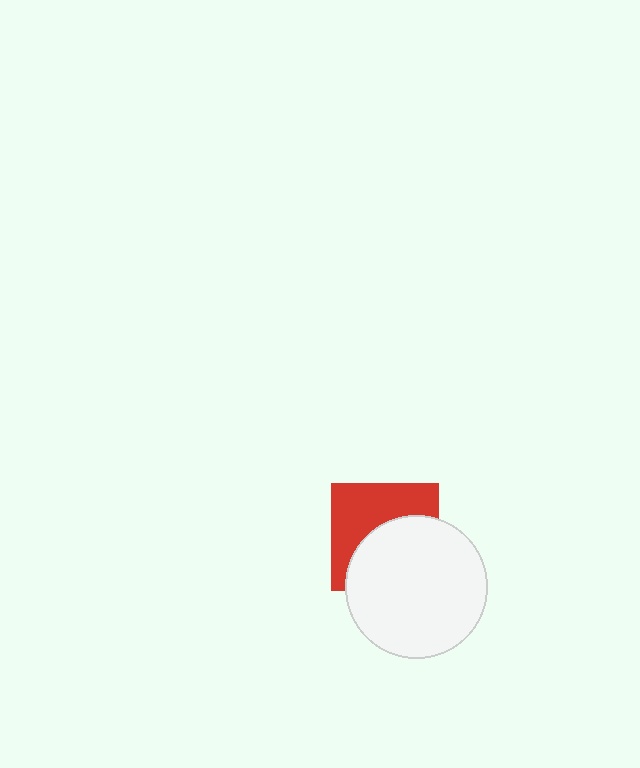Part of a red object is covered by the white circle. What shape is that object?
It is a square.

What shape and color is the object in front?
The object in front is a white circle.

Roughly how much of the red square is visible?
About half of it is visible (roughly 48%).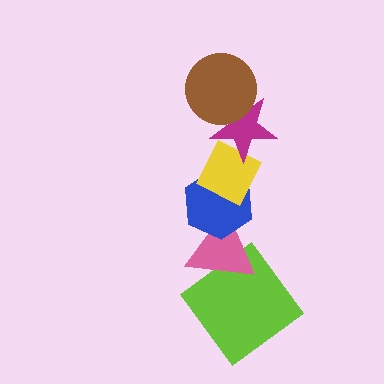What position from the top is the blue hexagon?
The blue hexagon is 4th from the top.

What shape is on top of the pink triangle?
The blue hexagon is on top of the pink triangle.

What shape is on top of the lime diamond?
The pink triangle is on top of the lime diamond.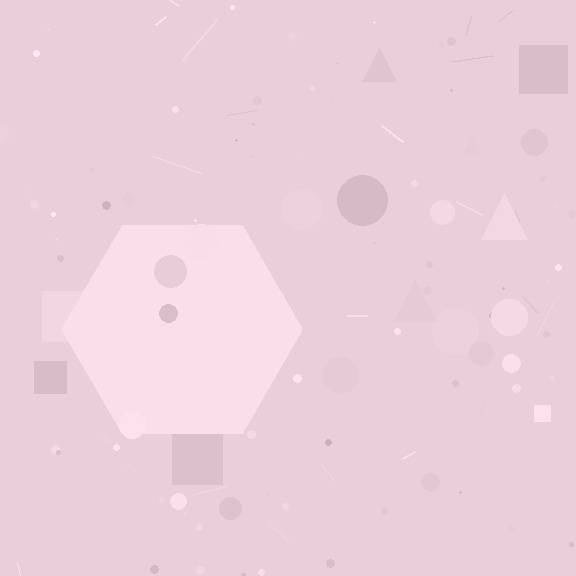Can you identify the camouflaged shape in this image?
The camouflaged shape is a hexagon.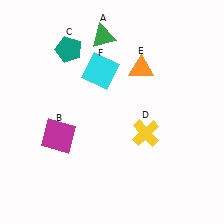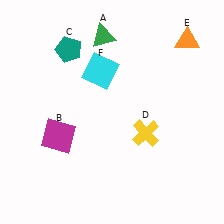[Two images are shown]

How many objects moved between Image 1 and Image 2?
1 object moved between the two images.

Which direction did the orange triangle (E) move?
The orange triangle (E) moved right.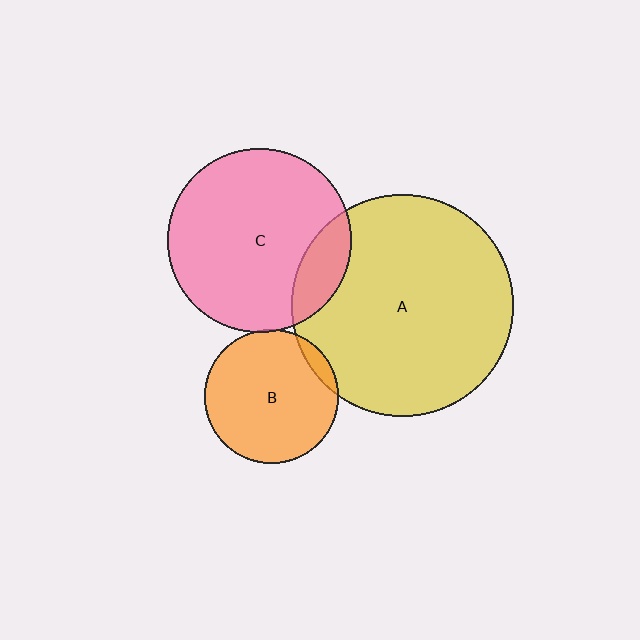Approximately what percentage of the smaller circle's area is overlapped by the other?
Approximately 5%.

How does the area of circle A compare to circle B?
Approximately 2.7 times.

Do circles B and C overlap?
Yes.